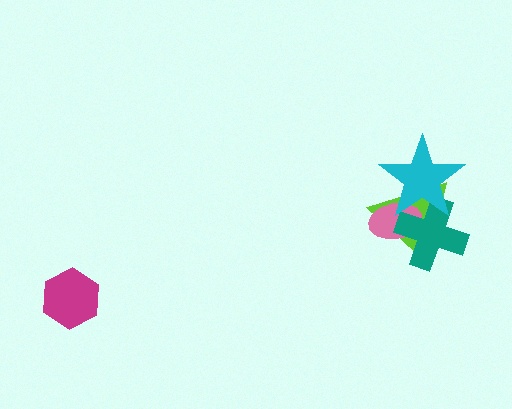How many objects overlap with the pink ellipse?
3 objects overlap with the pink ellipse.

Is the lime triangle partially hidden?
Yes, it is partially covered by another shape.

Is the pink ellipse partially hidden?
Yes, it is partially covered by another shape.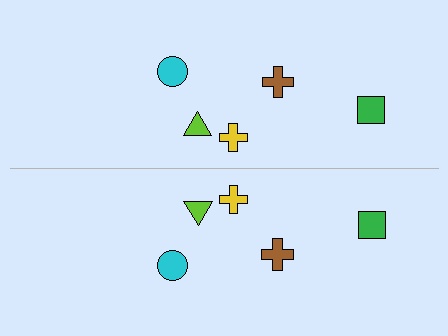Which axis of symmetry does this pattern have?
The pattern has a horizontal axis of symmetry running through the center of the image.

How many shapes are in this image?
There are 10 shapes in this image.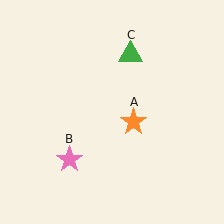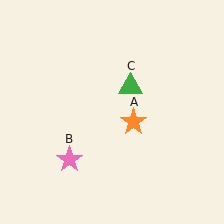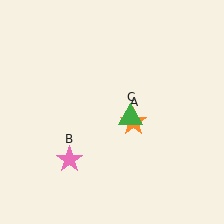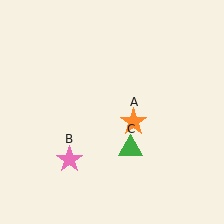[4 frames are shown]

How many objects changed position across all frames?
1 object changed position: green triangle (object C).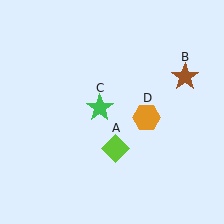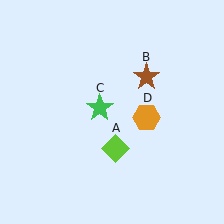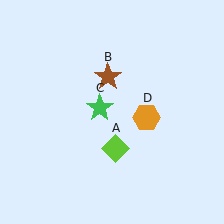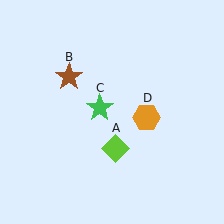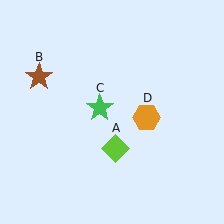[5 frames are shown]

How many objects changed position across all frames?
1 object changed position: brown star (object B).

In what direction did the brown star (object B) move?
The brown star (object B) moved left.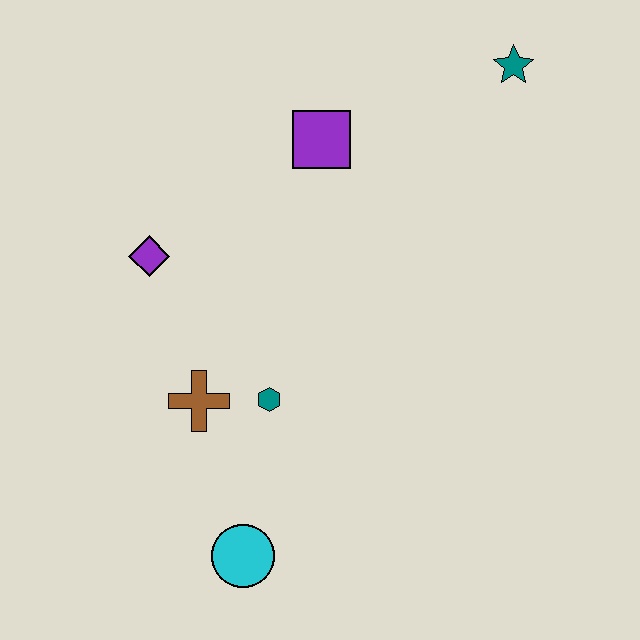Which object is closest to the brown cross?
The teal hexagon is closest to the brown cross.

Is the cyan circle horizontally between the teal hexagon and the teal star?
No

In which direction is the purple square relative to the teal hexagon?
The purple square is above the teal hexagon.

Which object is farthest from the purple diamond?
The teal star is farthest from the purple diamond.